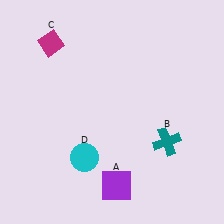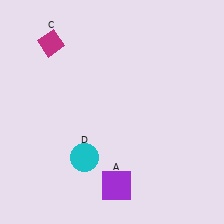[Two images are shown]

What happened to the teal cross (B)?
The teal cross (B) was removed in Image 2. It was in the bottom-right area of Image 1.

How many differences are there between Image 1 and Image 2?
There is 1 difference between the two images.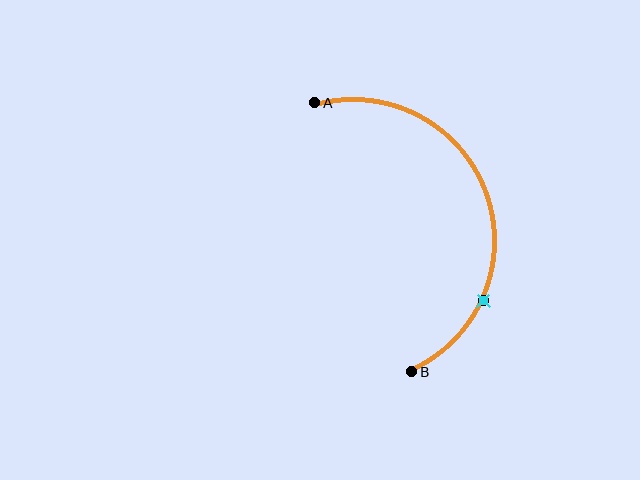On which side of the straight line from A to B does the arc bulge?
The arc bulges to the right of the straight line connecting A and B.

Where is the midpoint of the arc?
The arc midpoint is the point on the curve farthest from the straight line joining A and B. It sits to the right of that line.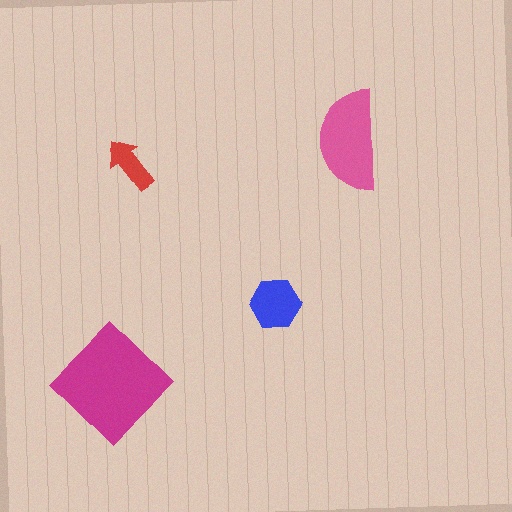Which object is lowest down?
The magenta diamond is bottommost.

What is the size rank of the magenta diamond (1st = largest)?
1st.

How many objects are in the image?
There are 4 objects in the image.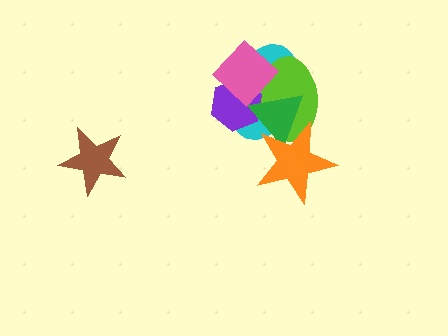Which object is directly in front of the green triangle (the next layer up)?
The orange star is directly in front of the green triangle.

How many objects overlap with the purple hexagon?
4 objects overlap with the purple hexagon.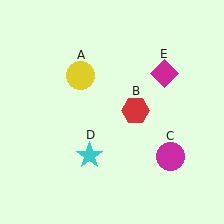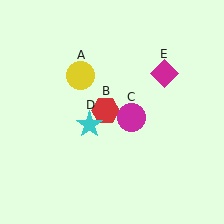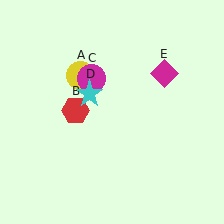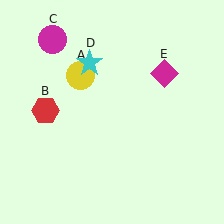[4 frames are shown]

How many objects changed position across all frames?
3 objects changed position: red hexagon (object B), magenta circle (object C), cyan star (object D).